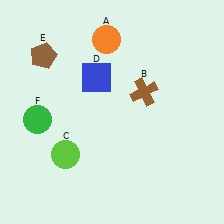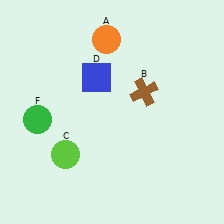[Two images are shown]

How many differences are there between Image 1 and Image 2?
There is 1 difference between the two images.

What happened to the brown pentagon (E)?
The brown pentagon (E) was removed in Image 2. It was in the top-left area of Image 1.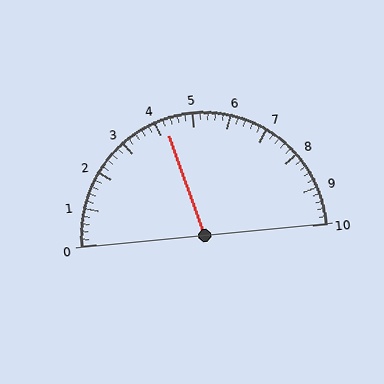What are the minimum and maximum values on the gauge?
The gauge ranges from 0 to 10.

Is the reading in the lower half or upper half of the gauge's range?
The reading is in the lower half of the range (0 to 10).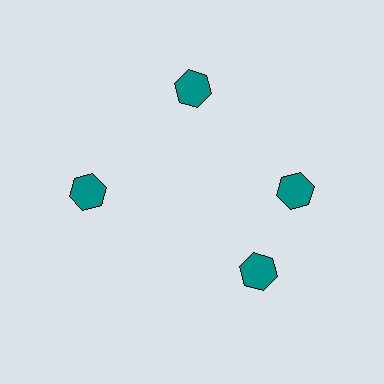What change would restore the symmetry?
The symmetry would be restored by rotating it back into even spacing with its neighbors so that all 4 hexagons sit at equal angles and equal distance from the center.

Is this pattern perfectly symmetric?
No. The 4 teal hexagons are arranged in a ring, but one element near the 6 o'clock position is rotated out of alignment along the ring, breaking the 4-fold rotational symmetry.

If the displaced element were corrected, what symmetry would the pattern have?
It would have 4-fold rotational symmetry — the pattern would map onto itself every 90 degrees.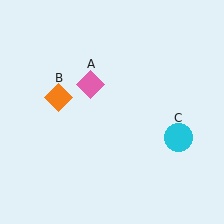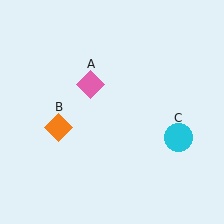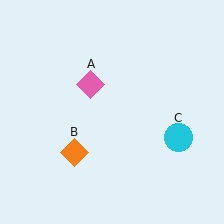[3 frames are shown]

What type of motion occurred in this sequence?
The orange diamond (object B) rotated counterclockwise around the center of the scene.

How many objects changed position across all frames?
1 object changed position: orange diamond (object B).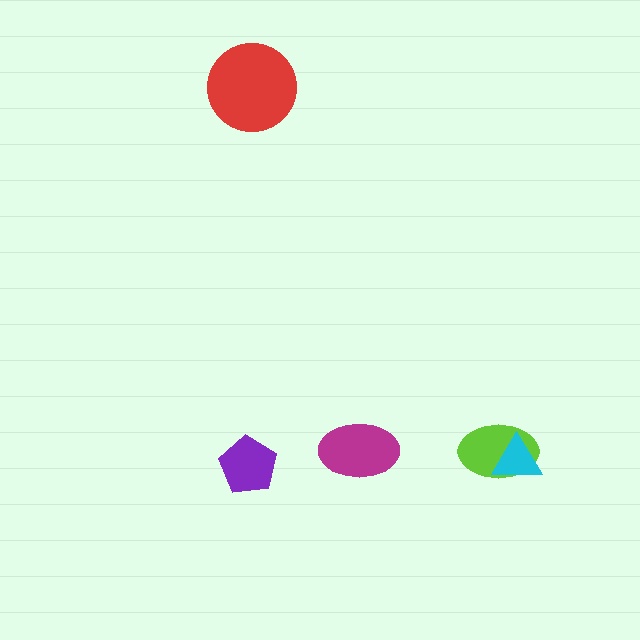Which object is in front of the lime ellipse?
The cyan triangle is in front of the lime ellipse.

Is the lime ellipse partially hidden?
Yes, it is partially covered by another shape.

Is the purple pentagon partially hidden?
No, no other shape covers it.